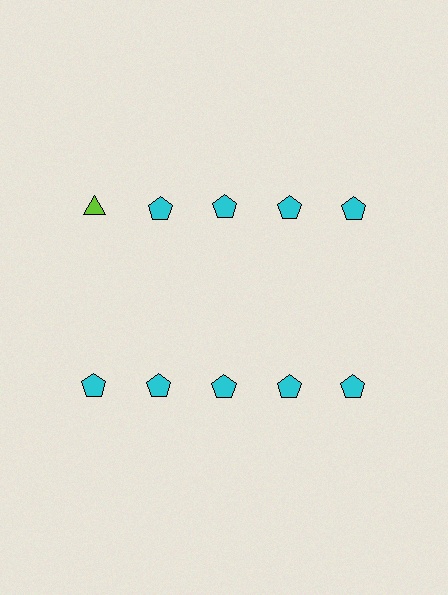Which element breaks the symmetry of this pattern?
The lime triangle in the top row, leftmost column breaks the symmetry. All other shapes are cyan pentagons.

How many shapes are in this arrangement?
There are 10 shapes arranged in a grid pattern.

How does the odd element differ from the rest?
It differs in both color (lime instead of cyan) and shape (triangle instead of pentagon).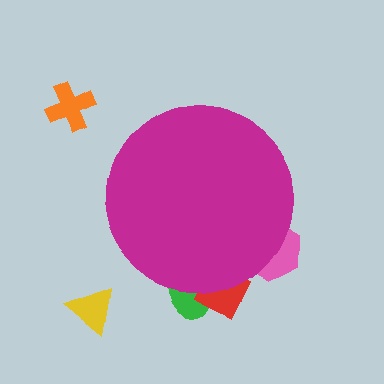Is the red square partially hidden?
Yes, the red square is partially hidden behind the magenta circle.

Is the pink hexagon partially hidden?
Yes, the pink hexagon is partially hidden behind the magenta circle.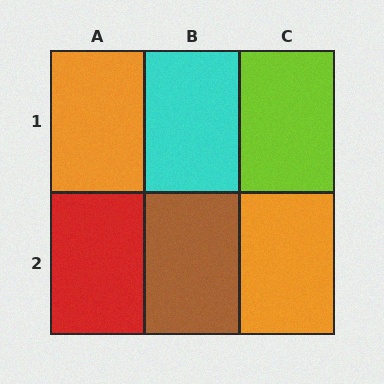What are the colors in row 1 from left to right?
Orange, cyan, lime.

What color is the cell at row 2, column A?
Red.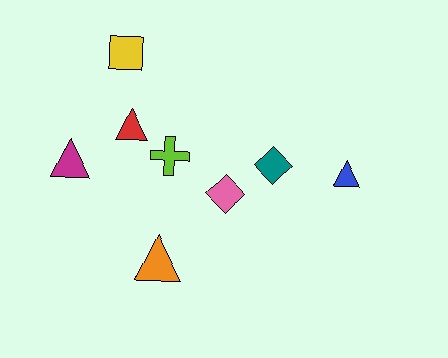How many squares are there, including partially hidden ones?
There is 1 square.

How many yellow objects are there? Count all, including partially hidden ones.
There is 1 yellow object.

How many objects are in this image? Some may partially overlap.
There are 8 objects.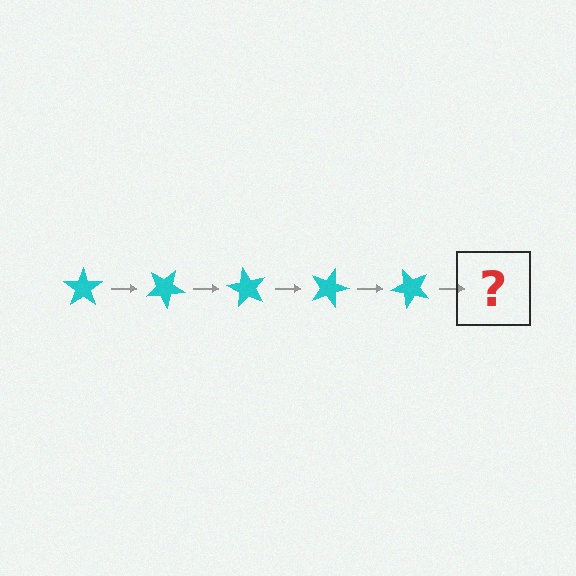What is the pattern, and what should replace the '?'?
The pattern is that the star rotates 30 degrees each step. The '?' should be a cyan star rotated 150 degrees.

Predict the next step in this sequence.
The next step is a cyan star rotated 150 degrees.